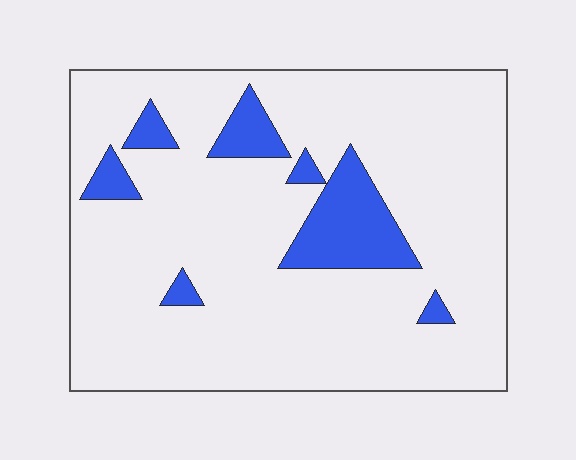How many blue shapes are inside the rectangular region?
7.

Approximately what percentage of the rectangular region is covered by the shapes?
Approximately 15%.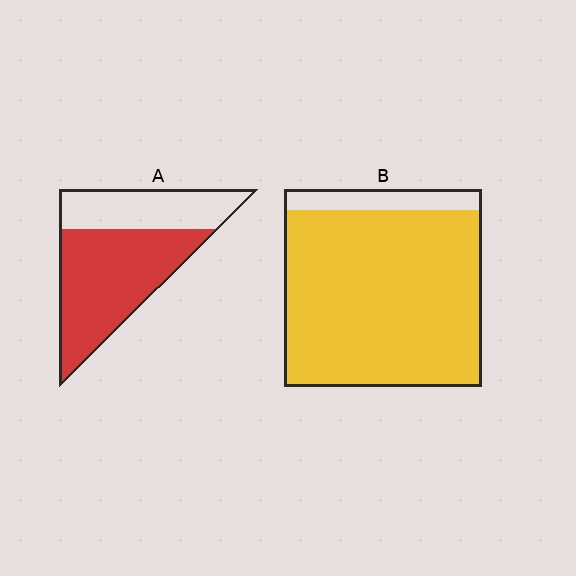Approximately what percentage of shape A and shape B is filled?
A is approximately 65% and B is approximately 90%.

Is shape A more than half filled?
Yes.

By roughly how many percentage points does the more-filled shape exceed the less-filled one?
By roughly 25 percentage points (B over A).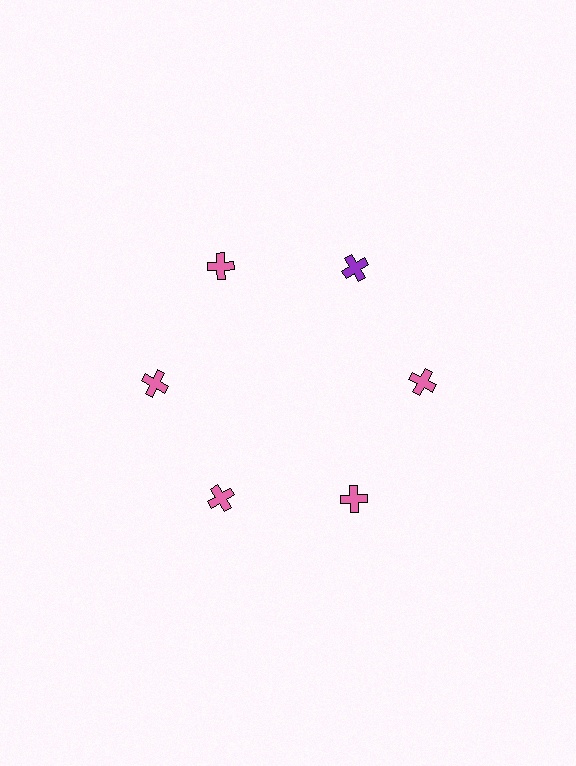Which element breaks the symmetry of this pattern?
The purple cross at roughly the 1 o'clock position breaks the symmetry. All other shapes are pink crosses.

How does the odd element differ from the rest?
It has a different color: purple instead of pink.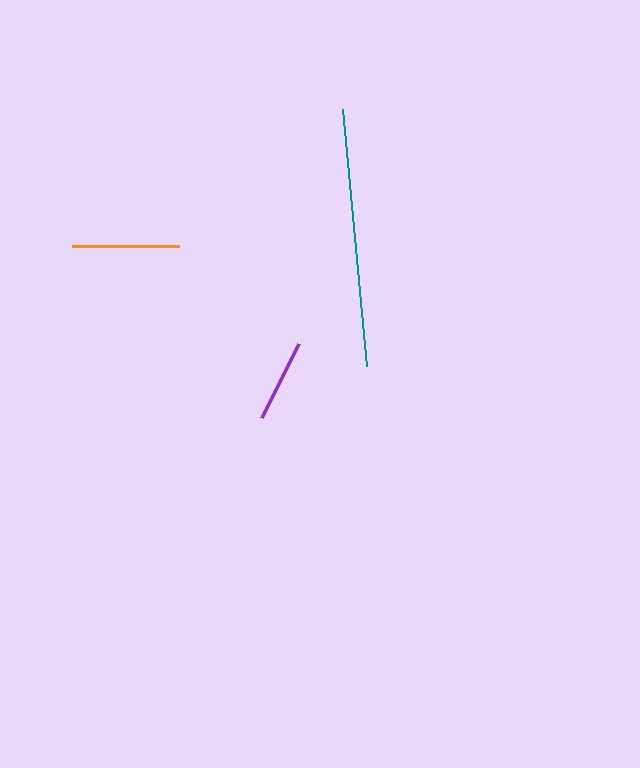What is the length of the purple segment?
The purple segment is approximately 83 pixels long.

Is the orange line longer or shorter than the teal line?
The teal line is longer than the orange line.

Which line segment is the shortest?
The purple line is the shortest at approximately 83 pixels.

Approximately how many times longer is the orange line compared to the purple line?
The orange line is approximately 1.3 times the length of the purple line.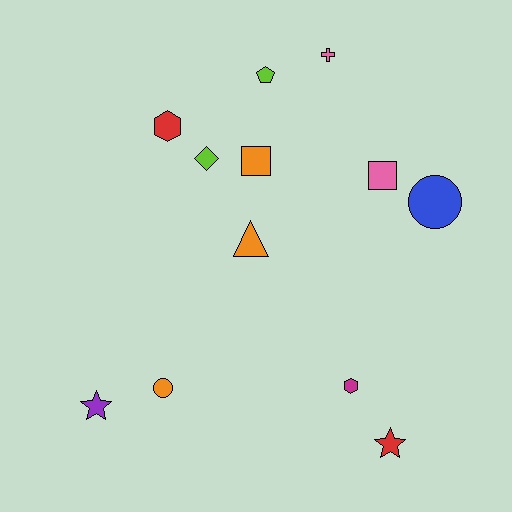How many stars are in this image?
There are 2 stars.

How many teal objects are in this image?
There are no teal objects.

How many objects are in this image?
There are 12 objects.